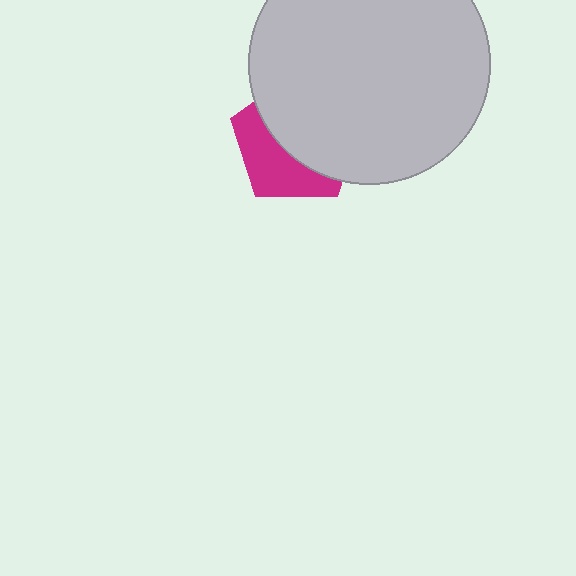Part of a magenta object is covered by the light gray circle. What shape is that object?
It is a pentagon.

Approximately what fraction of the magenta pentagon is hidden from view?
Roughly 59% of the magenta pentagon is hidden behind the light gray circle.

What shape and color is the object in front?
The object in front is a light gray circle.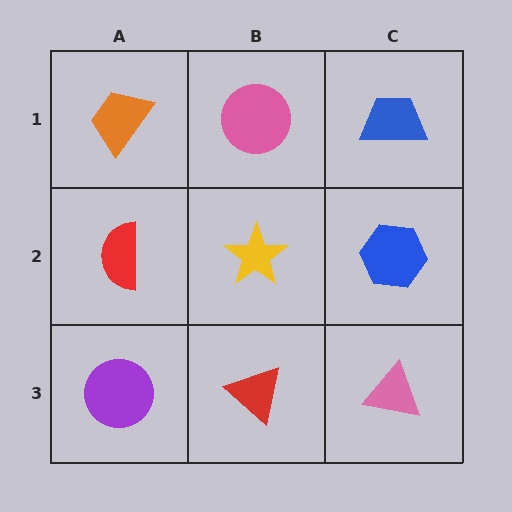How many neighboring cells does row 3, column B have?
3.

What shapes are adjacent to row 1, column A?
A red semicircle (row 2, column A), a pink circle (row 1, column B).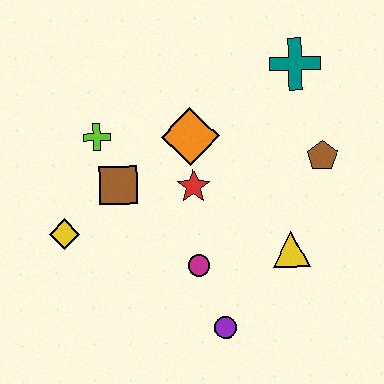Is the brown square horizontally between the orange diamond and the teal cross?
No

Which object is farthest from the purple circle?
The teal cross is farthest from the purple circle.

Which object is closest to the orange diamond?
The red star is closest to the orange diamond.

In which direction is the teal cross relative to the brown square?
The teal cross is to the right of the brown square.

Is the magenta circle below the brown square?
Yes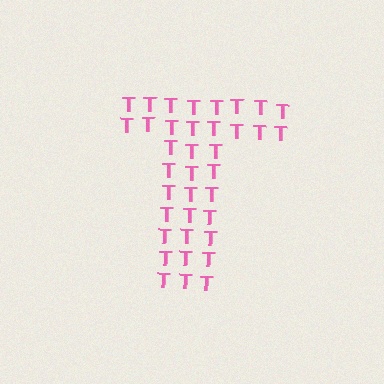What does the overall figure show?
The overall figure shows the letter T.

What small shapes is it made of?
It is made of small letter T's.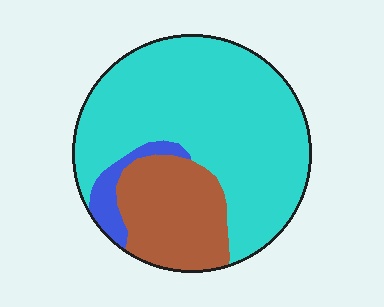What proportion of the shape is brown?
Brown covers 25% of the shape.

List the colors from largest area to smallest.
From largest to smallest: cyan, brown, blue.